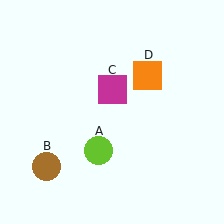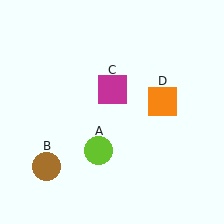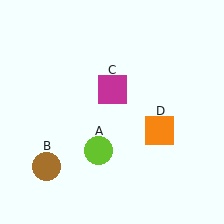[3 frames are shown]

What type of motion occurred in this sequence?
The orange square (object D) rotated clockwise around the center of the scene.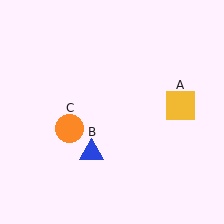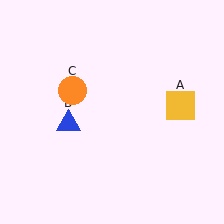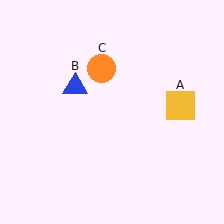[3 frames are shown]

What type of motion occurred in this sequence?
The blue triangle (object B), orange circle (object C) rotated clockwise around the center of the scene.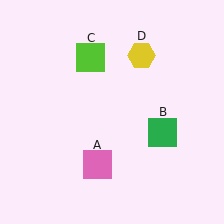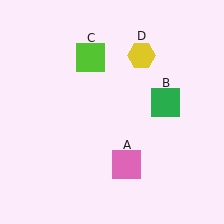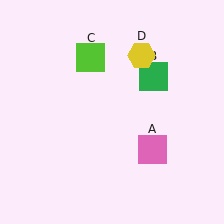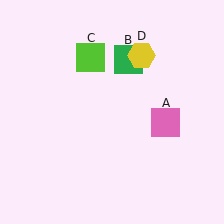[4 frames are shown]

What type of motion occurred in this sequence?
The pink square (object A), green square (object B) rotated counterclockwise around the center of the scene.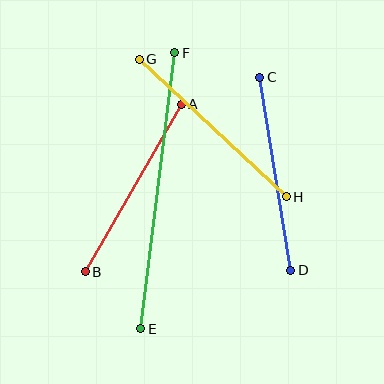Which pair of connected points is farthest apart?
Points E and F are farthest apart.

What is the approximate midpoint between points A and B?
The midpoint is at approximately (133, 188) pixels.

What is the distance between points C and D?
The distance is approximately 196 pixels.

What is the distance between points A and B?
The distance is approximately 193 pixels.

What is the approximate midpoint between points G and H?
The midpoint is at approximately (213, 128) pixels.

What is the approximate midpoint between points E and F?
The midpoint is at approximately (158, 191) pixels.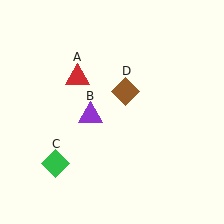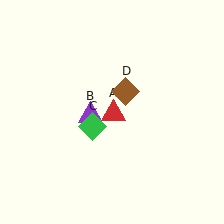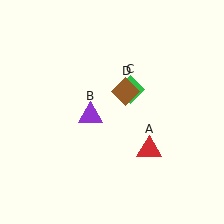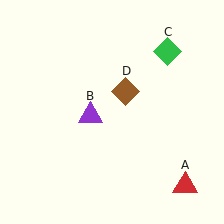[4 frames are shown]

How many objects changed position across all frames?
2 objects changed position: red triangle (object A), green diamond (object C).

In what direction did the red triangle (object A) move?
The red triangle (object A) moved down and to the right.